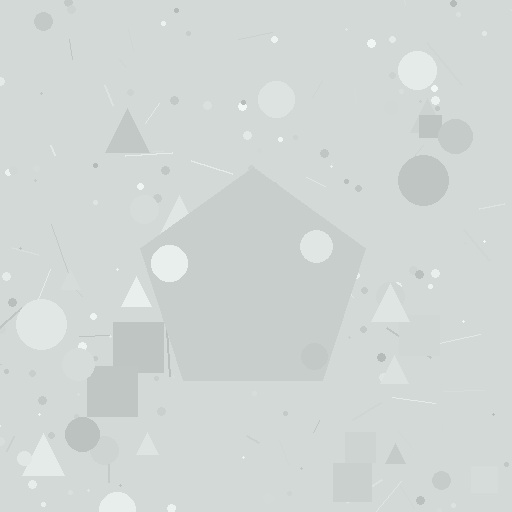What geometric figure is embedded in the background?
A pentagon is embedded in the background.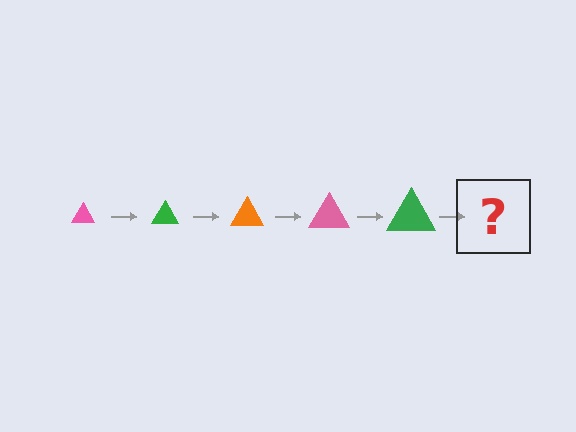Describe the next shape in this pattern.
It should be an orange triangle, larger than the previous one.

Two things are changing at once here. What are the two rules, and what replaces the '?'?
The two rules are that the triangle grows larger each step and the color cycles through pink, green, and orange. The '?' should be an orange triangle, larger than the previous one.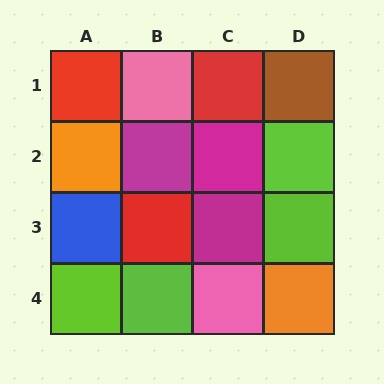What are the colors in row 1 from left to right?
Red, pink, red, brown.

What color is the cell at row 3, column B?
Red.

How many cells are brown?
1 cell is brown.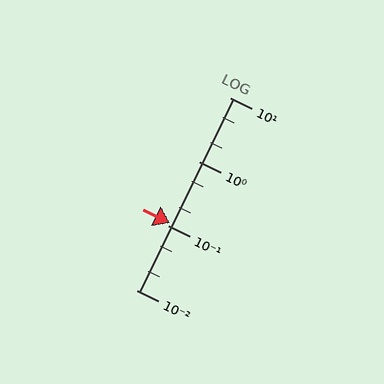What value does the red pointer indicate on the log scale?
The pointer indicates approximately 0.11.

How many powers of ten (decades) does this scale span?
The scale spans 3 decades, from 0.01 to 10.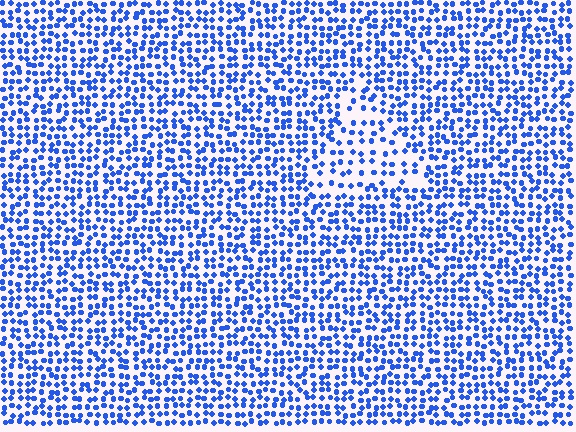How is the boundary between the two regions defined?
The boundary is defined by a change in element density (approximately 1.8x ratio). All elements are the same color, size, and shape.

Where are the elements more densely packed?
The elements are more densely packed outside the triangle boundary.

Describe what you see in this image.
The image contains small blue elements arranged at two different densities. A triangle-shaped region is visible where the elements are less densely packed than the surrounding area.